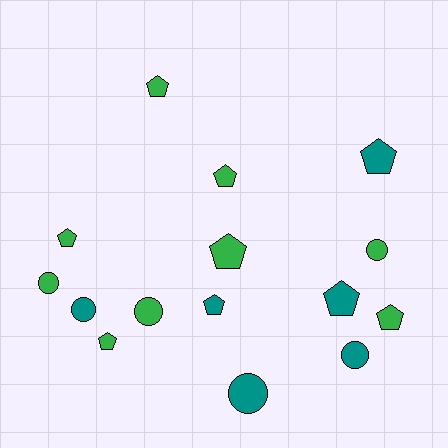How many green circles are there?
There are 3 green circles.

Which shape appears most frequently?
Pentagon, with 9 objects.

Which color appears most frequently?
Green, with 9 objects.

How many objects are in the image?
There are 15 objects.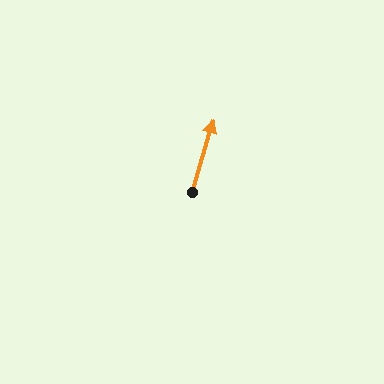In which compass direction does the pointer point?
North.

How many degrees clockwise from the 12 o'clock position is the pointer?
Approximately 16 degrees.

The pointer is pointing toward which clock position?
Roughly 1 o'clock.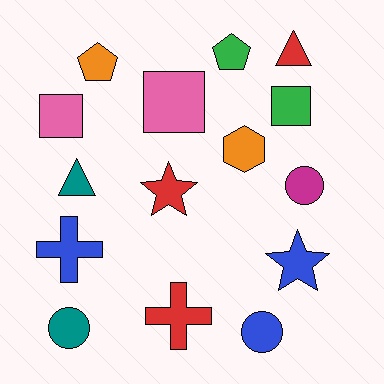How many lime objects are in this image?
There are no lime objects.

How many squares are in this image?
There are 3 squares.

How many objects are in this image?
There are 15 objects.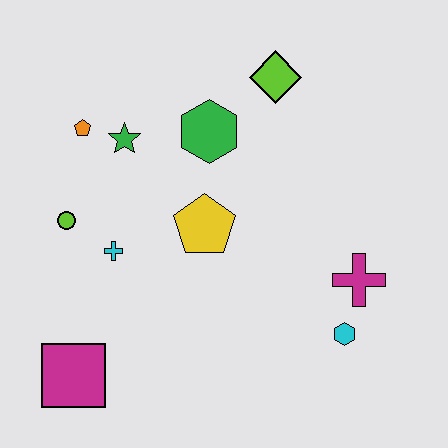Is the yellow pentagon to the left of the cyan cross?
No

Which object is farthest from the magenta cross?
The orange pentagon is farthest from the magenta cross.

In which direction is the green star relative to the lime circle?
The green star is above the lime circle.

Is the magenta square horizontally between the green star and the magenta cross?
No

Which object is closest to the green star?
The orange pentagon is closest to the green star.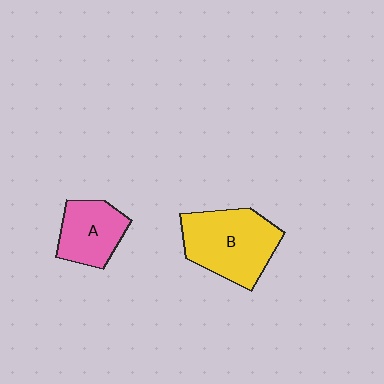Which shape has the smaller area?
Shape A (pink).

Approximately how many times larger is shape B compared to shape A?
Approximately 1.5 times.